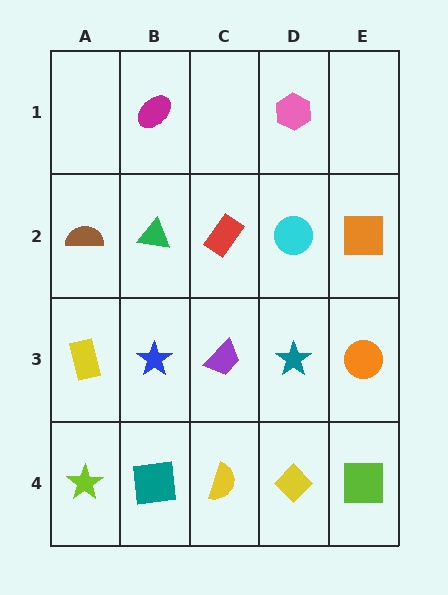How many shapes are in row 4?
5 shapes.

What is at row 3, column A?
A yellow rectangle.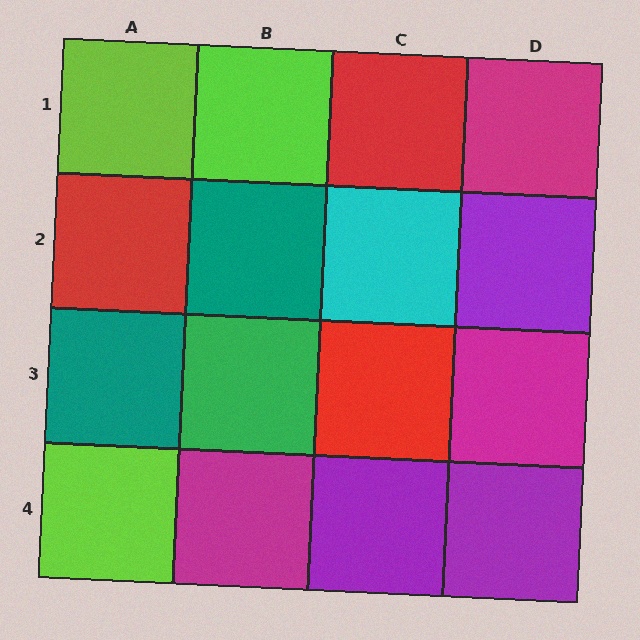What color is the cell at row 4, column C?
Purple.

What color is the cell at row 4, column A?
Lime.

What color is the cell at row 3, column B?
Green.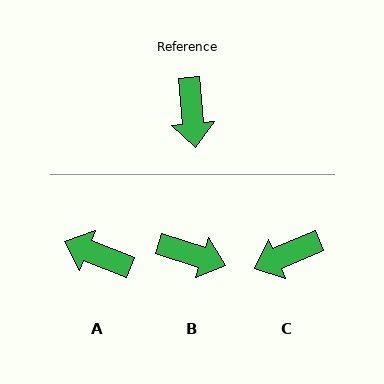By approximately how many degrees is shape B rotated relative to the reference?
Approximately 67 degrees counter-clockwise.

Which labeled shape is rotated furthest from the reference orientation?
A, about 117 degrees away.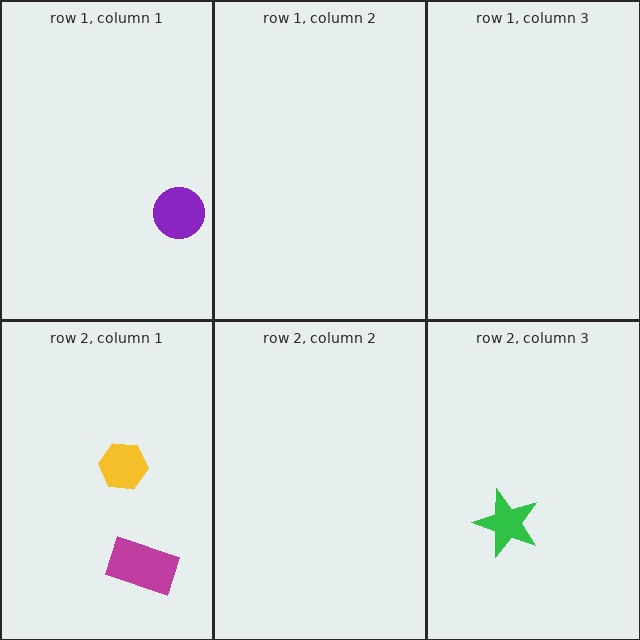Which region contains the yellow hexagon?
The row 2, column 1 region.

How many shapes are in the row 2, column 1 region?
2.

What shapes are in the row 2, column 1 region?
The yellow hexagon, the magenta rectangle.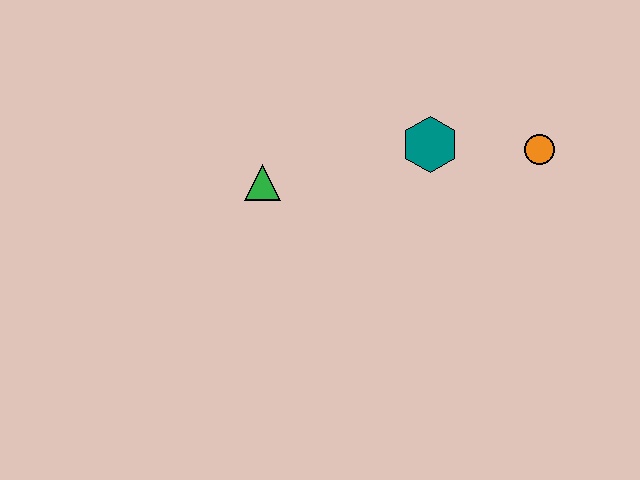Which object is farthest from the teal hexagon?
The green triangle is farthest from the teal hexagon.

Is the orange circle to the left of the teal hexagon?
No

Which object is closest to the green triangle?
The teal hexagon is closest to the green triangle.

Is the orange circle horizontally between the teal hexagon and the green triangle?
No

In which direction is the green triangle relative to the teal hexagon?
The green triangle is to the left of the teal hexagon.